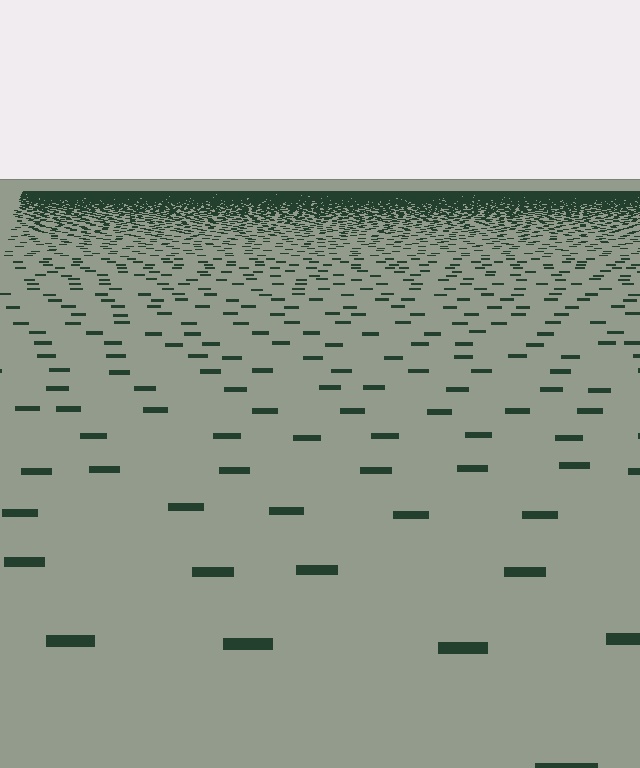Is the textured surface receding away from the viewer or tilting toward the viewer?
The surface is receding away from the viewer. Texture elements get smaller and denser toward the top.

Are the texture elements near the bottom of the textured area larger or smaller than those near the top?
Larger. Near the bottom, elements are closer to the viewer and appear at a bigger on-screen size.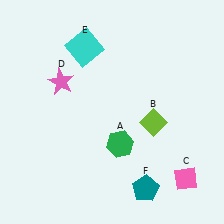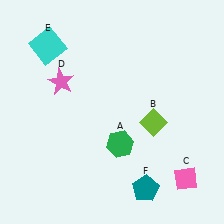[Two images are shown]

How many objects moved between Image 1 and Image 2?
1 object moved between the two images.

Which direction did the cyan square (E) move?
The cyan square (E) moved left.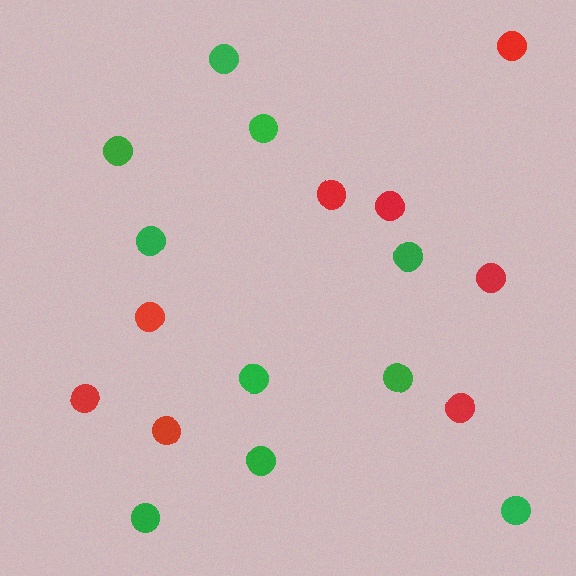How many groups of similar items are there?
There are 2 groups: one group of red circles (8) and one group of green circles (10).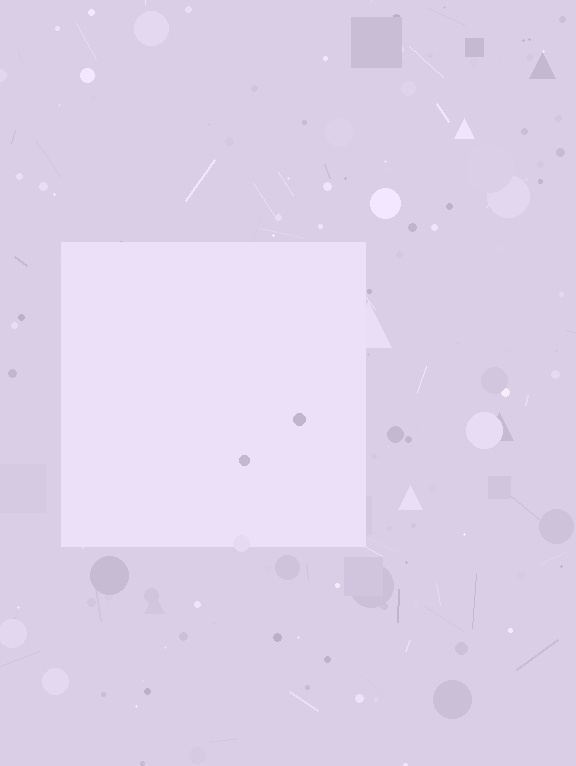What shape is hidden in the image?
A square is hidden in the image.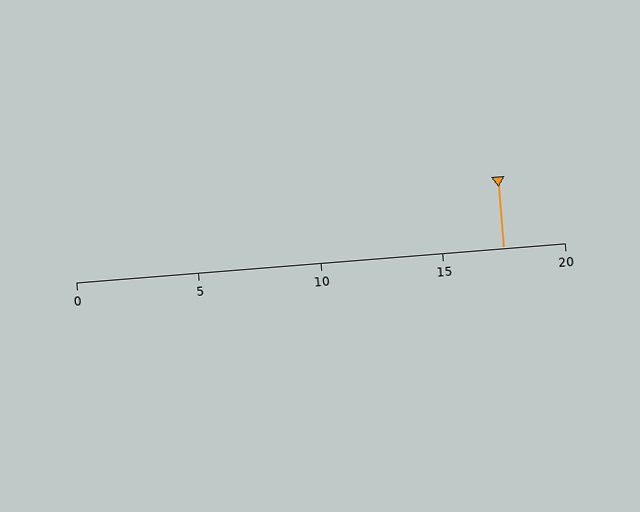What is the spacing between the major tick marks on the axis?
The major ticks are spaced 5 apart.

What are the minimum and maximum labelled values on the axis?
The axis runs from 0 to 20.